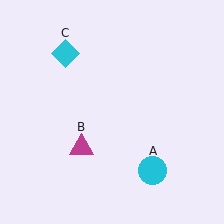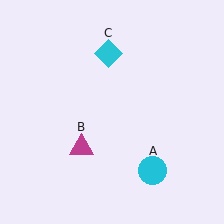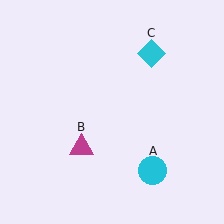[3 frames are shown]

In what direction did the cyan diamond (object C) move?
The cyan diamond (object C) moved right.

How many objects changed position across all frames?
1 object changed position: cyan diamond (object C).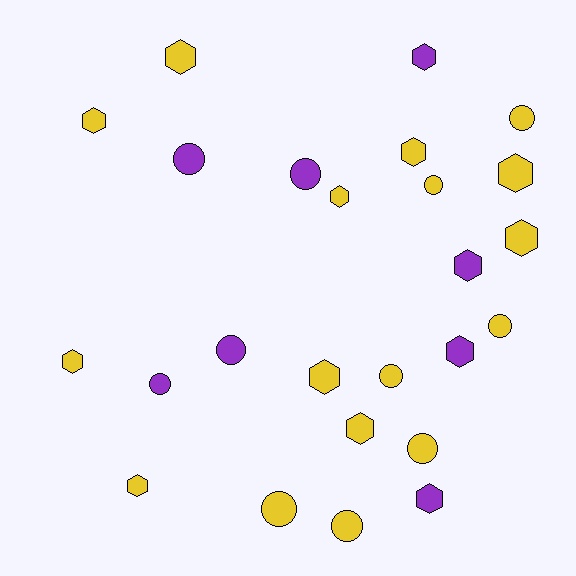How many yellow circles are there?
There are 7 yellow circles.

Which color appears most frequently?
Yellow, with 17 objects.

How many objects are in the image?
There are 25 objects.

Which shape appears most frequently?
Hexagon, with 14 objects.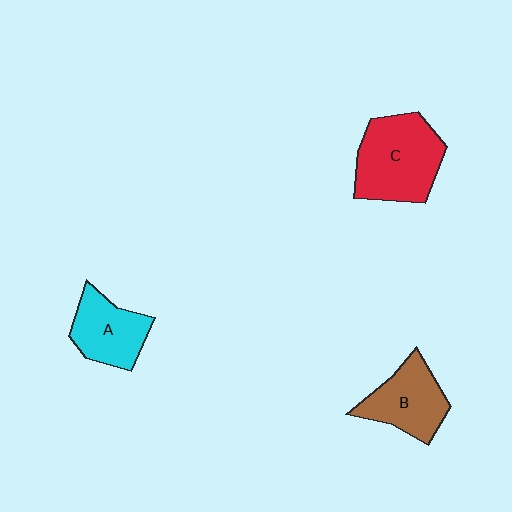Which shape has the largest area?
Shape C (red).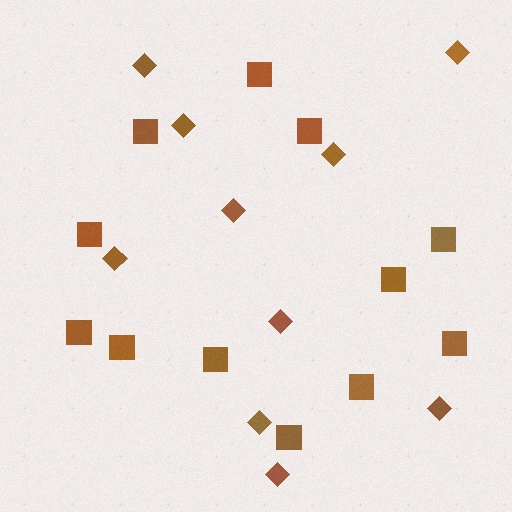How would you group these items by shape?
There are 2 groups: one group of diamonds (10) and one group of squares (12).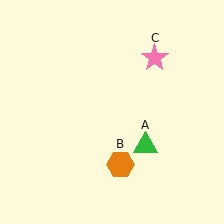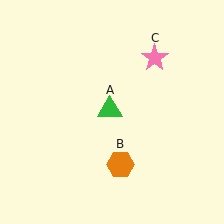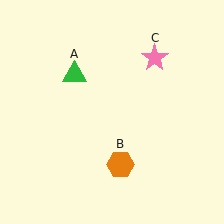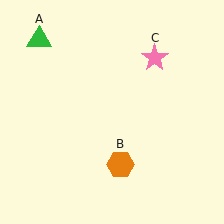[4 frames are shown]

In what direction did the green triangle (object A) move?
The green triangle (object A) moved up and to the left.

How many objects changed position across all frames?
1 object changed position: green triangle (object A).